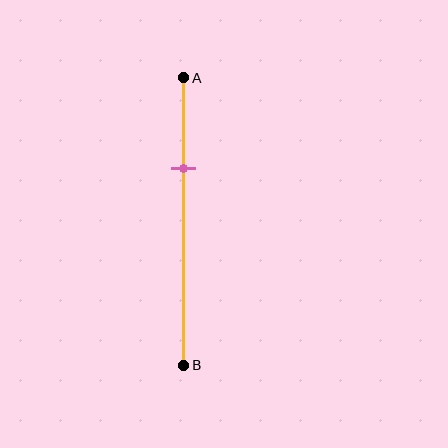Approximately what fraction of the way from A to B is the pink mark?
The pink mark is approximately 30% of the way from A to B.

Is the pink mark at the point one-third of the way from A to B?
Yes, the mark is approximately at the one-third point.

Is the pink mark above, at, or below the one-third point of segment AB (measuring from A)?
The pink mark is approximately at the one-third point of segment AB.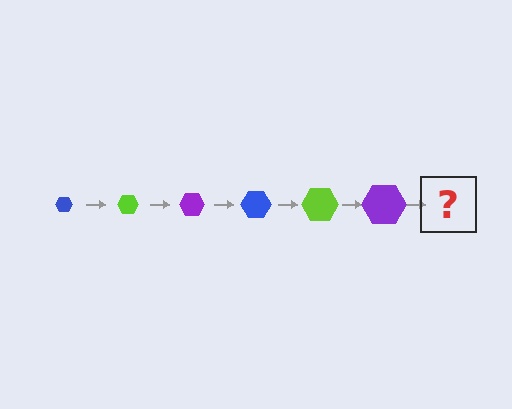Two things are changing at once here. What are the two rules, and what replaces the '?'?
The two rules are that the hexagon grows larger each step and the color cycles through blue, lime, and purple. The '?' should be a blue hexagon, larger than the previous one.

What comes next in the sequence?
The next element should be a blue hexagon, larger than the previous one.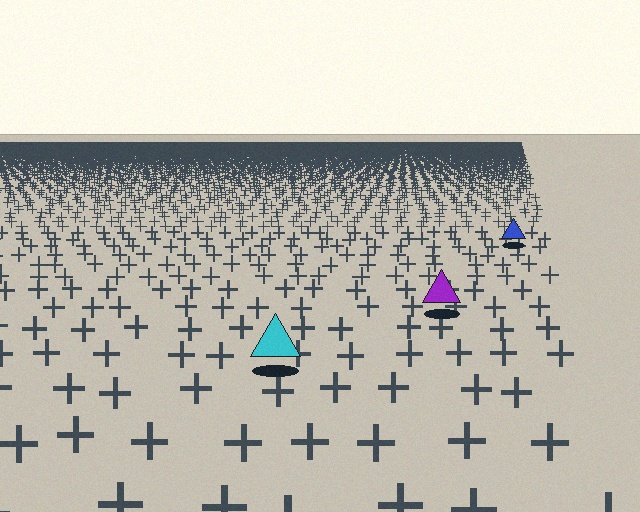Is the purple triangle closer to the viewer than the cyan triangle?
No. The cyan triangle is closer — you can tell from the texture gradient: the ground texture is coarser near it.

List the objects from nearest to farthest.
From nearest to farthest: the cyan triangle, the purple triangle, the blue triangle.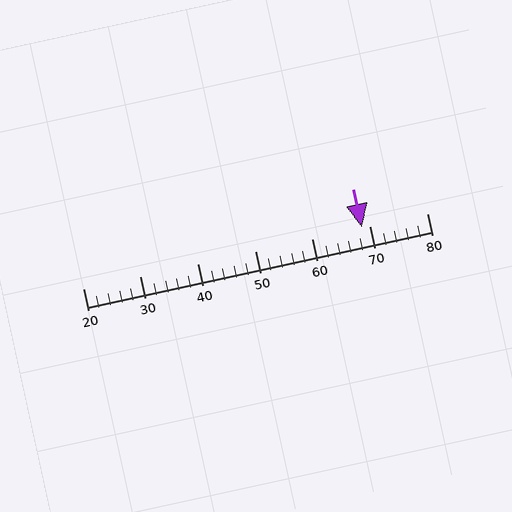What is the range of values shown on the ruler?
The ruler shows values from 20 to 80.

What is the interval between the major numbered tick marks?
The major tick marks are spaced 10 units apart.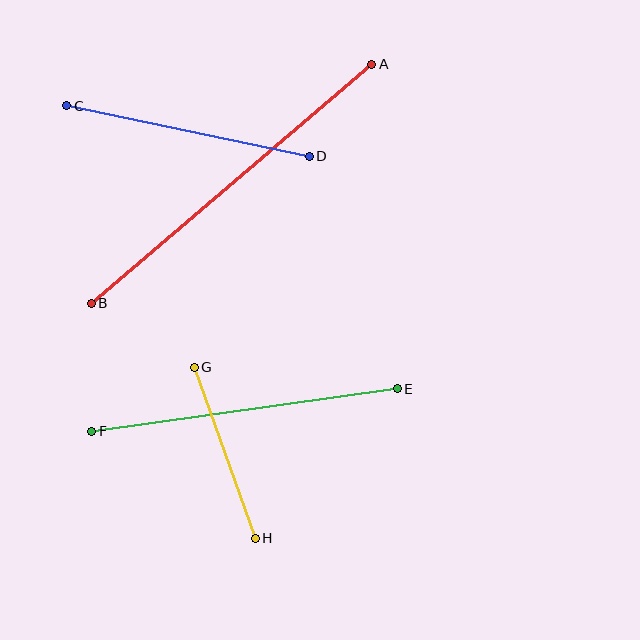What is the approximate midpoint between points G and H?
The midpoint is at approximately (225, 453) pixels.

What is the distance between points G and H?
The distance is approximately 182 pixels.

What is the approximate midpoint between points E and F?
The midpoint is at approximately (244, 410) pixels.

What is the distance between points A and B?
The distance is approximately 368 pixels.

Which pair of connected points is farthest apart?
Points A and B are farthest apart.